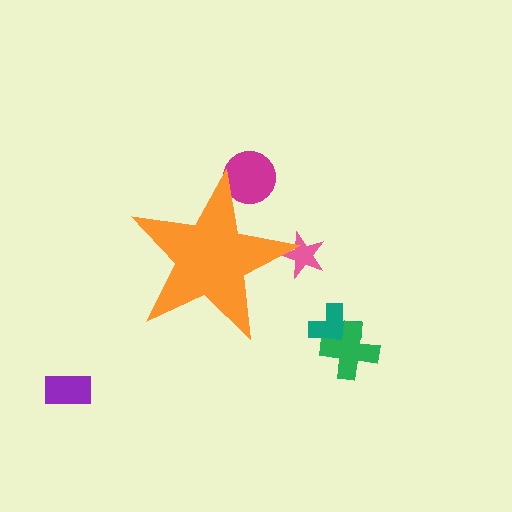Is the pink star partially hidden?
Yes, the pink star is partially hidden behind the orange star.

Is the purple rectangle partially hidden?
No, the purple rectangle is fully visible.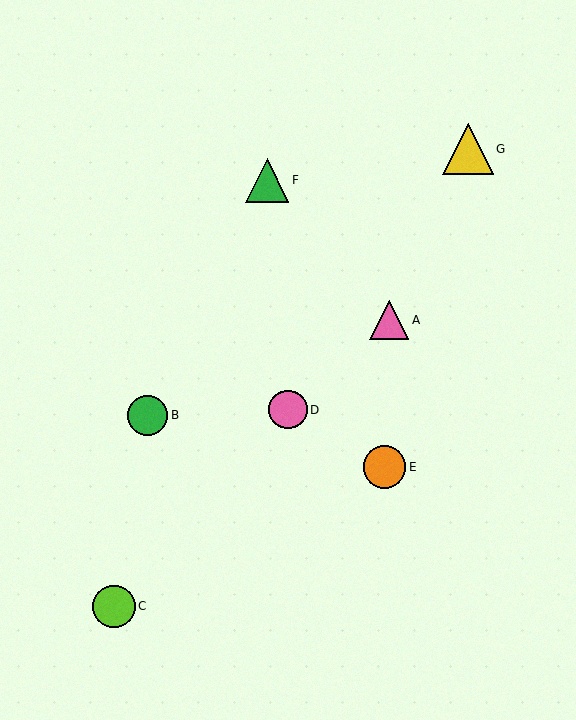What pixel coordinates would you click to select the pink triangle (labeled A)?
Click at (389, 320) to select the pink triangle A.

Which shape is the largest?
The yellow triangle (labeled G) is the largest.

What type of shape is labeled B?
Shape B is a green circle.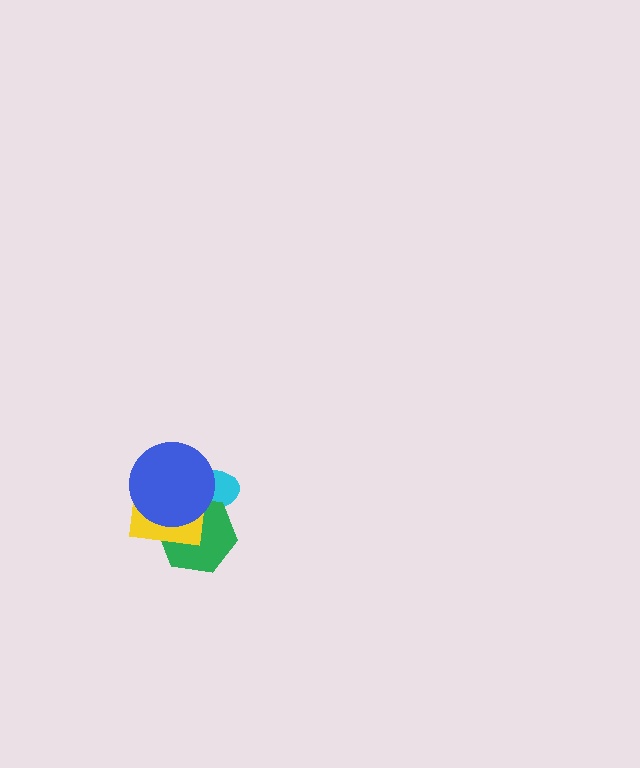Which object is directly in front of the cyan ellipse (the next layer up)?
The green hexagon is directly in front of the cyan ellipse.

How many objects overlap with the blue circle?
3 objects overlap with the blue circle.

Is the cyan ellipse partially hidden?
Yes, it is partially covered by another shape.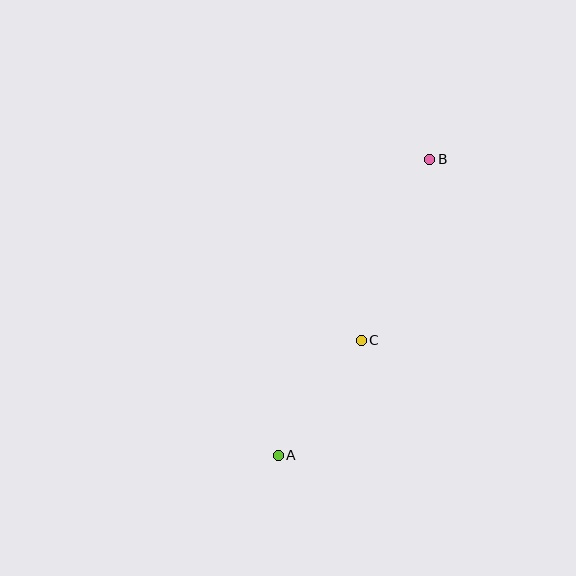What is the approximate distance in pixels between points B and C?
The distance between B and C is approximately 194 pixels.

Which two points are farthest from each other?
Points A and B are farthest from each other.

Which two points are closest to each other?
Points A and C are closest to each other.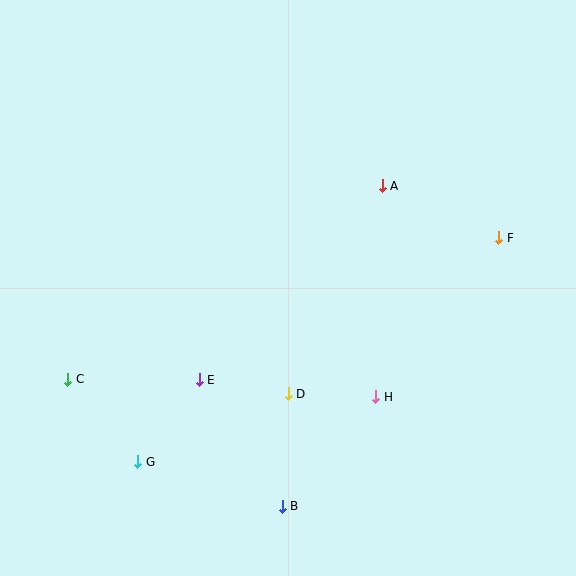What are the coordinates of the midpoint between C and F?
The midpoint between C and F is at (283, 309).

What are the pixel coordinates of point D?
Point D is at (288, 394).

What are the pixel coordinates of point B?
Point B is at (282, 506).